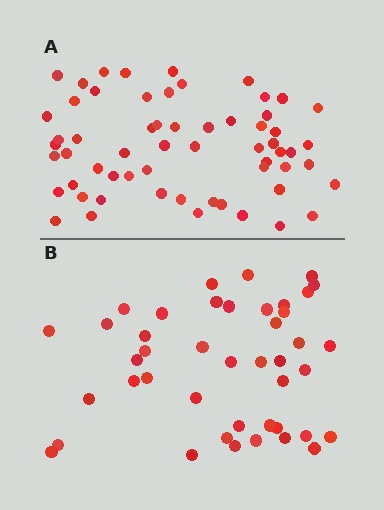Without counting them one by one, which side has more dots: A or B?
Region A (the top region) has more dots.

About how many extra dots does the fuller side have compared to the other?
Region A has approximately 15 more dots than region B.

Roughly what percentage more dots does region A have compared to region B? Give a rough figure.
About 40% more.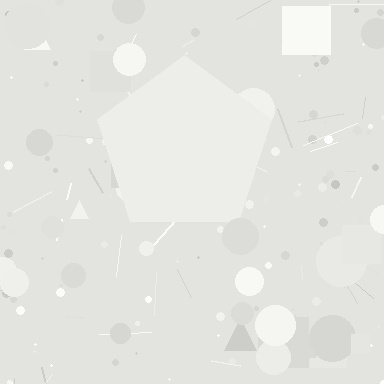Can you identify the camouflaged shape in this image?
The camouflaged shape is a pentagon.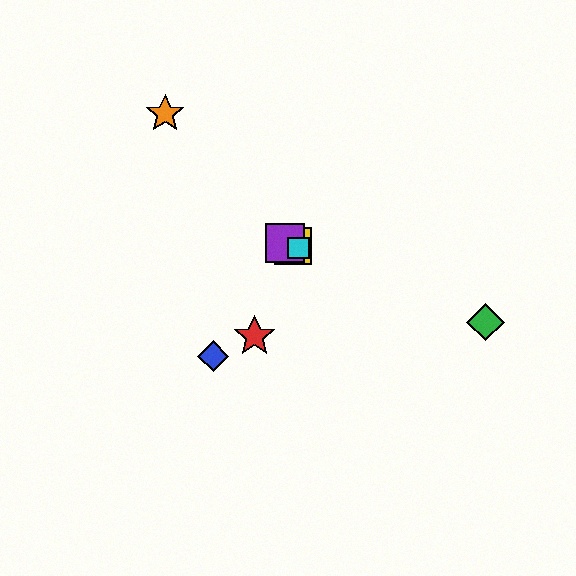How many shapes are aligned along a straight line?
4 shapes (the green diamond, the yellow square, the purple square, the cyan square) are aligned along a straight line.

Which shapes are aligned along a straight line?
The green diamond, the yellow square, the purple square, the cyan square are aligned along a straight line.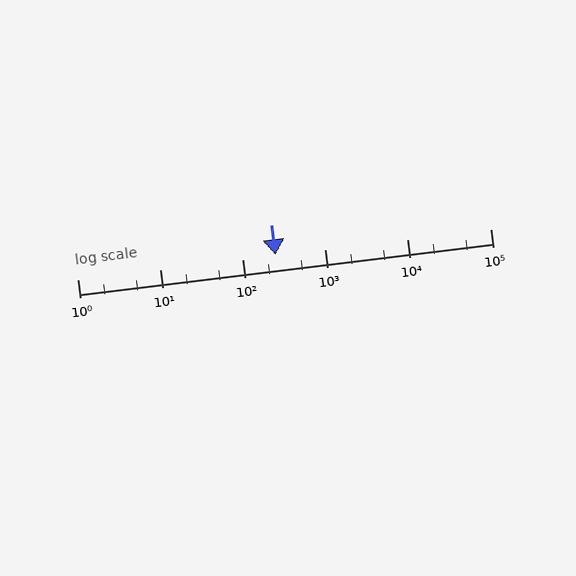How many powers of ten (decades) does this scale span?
The scale spans 5 decades, from 1 to 100000.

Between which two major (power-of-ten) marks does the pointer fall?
The pointer is between 100 and 1000.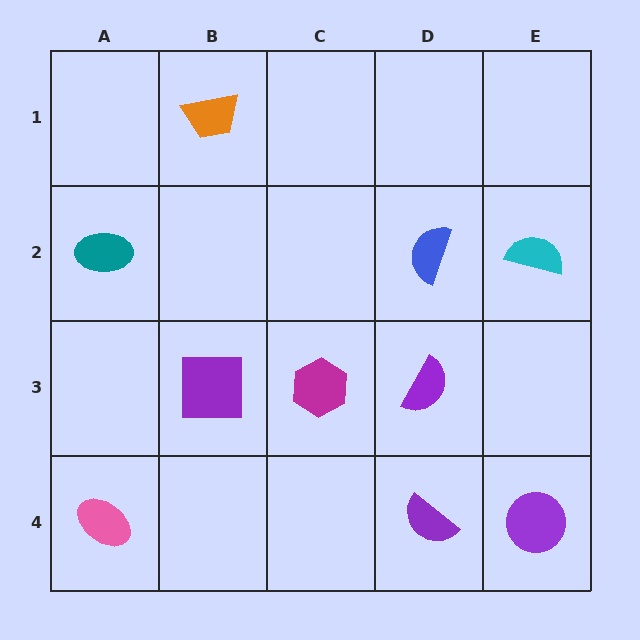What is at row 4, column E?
A purple circle.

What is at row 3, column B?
A purple square.